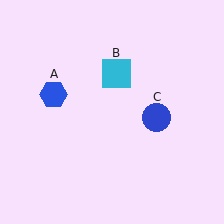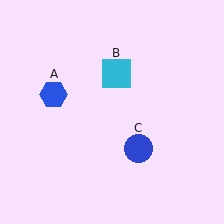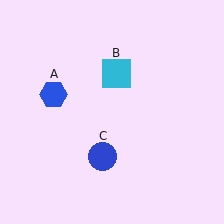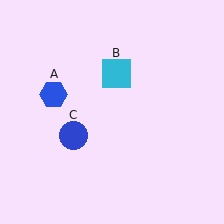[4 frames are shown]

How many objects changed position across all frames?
1 object changed position: blue circle (object C).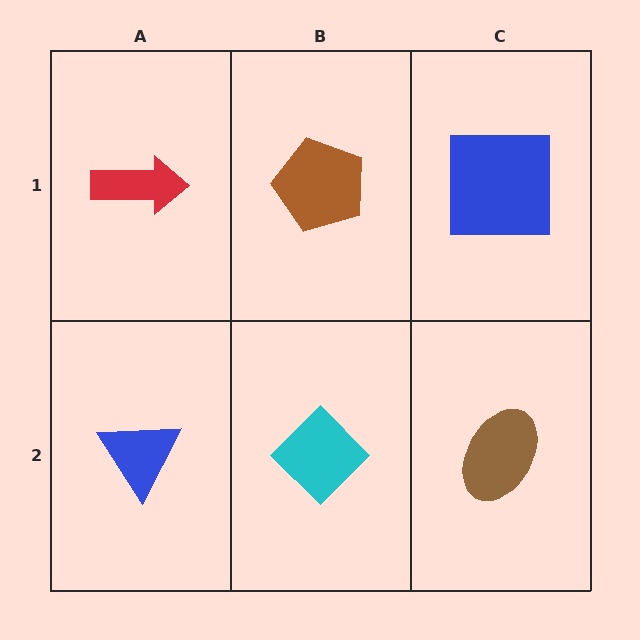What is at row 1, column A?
A red arrow.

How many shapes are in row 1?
3 shapes.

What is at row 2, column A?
A blue triangle.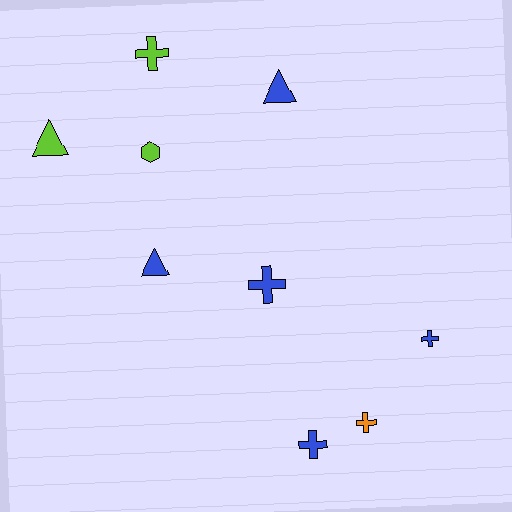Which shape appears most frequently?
Cross, with 5 objects.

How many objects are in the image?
There are 9 objects.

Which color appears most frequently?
Blue, with 5 objects.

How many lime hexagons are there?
There is 1 lime hexagon.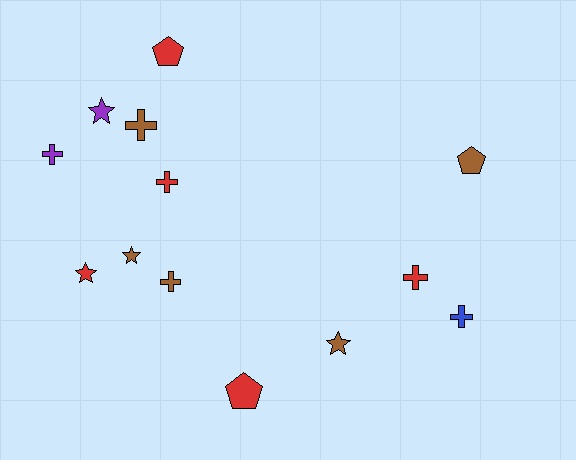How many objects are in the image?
There are 13 objects.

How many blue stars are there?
There are no blue stars.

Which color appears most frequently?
Brown, with 5 objects.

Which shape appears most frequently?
Cross, with 6 objects.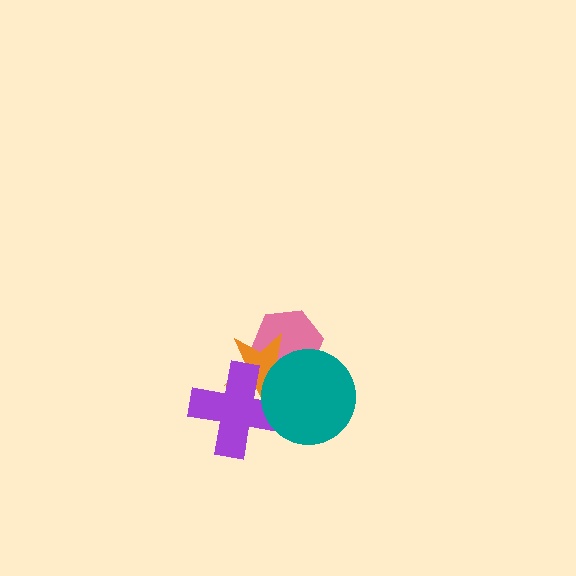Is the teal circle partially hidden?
No, no other shape covers it.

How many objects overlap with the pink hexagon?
2 objects overlap with the pink hexagon.